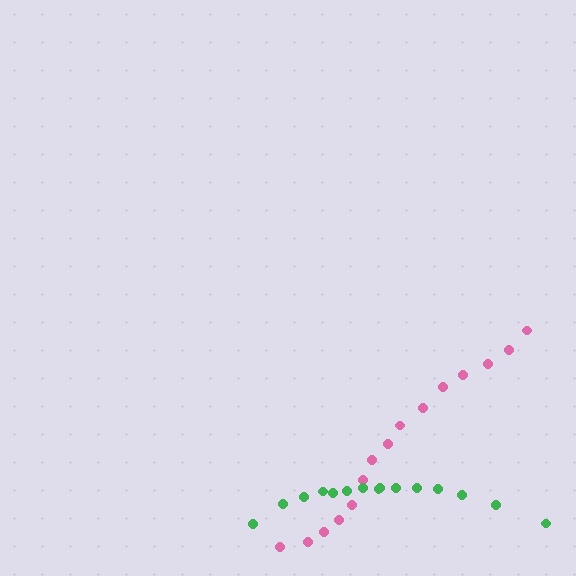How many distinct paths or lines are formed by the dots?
There are 2 distinct paths.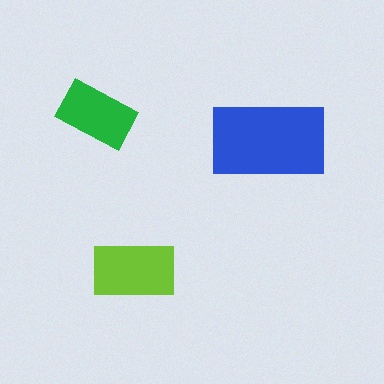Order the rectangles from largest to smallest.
the blue one, the lime one, the green one.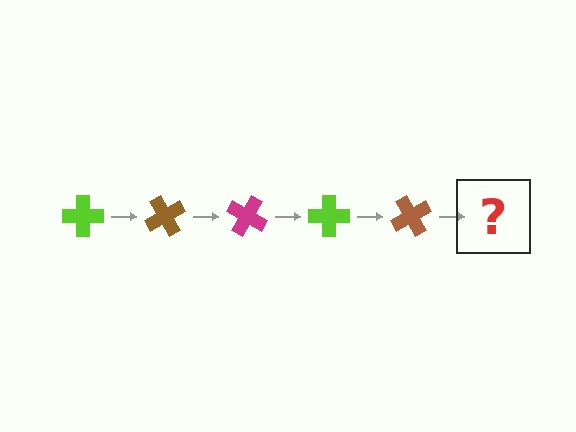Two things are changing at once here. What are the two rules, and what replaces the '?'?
The two rules are that it rotates 60 degrees each step and the color cycles through lime, brown, and magenta. The '?' should be a magenta cross, rotated 300 degrees from the start.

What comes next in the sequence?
The next element should be a magenta cross, rotated 300 degrees from the start.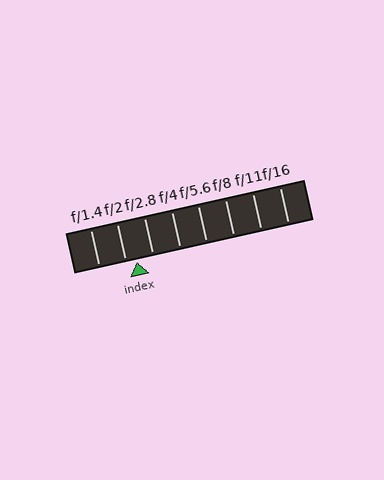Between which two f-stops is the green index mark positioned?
The index mark is between f/2 and f/2.8.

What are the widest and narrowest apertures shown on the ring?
The widest aperture shown is f/1.4 and the narrowest is f/16.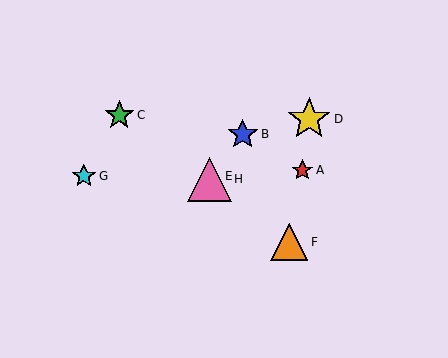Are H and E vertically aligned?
Yes, both are at x≈209.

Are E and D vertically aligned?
No, E is at x≈209 and D is at x≈309.